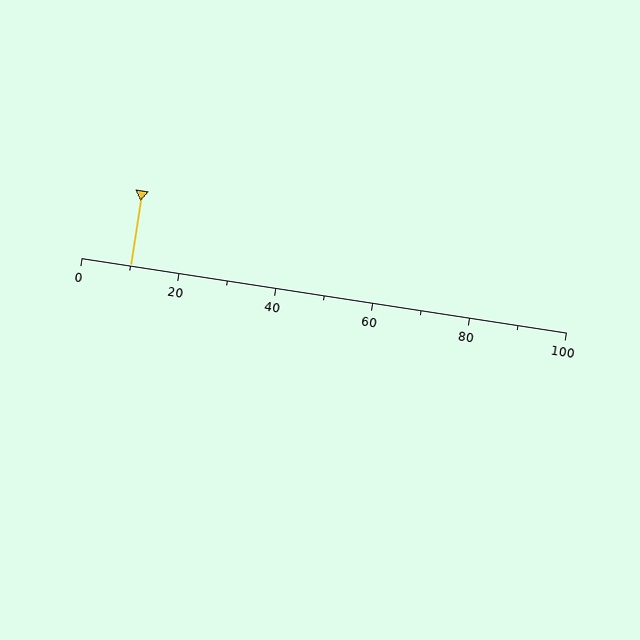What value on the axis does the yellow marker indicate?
The marker indicates approximately 10.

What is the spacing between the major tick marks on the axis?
The major ticks are spaced 20 apart.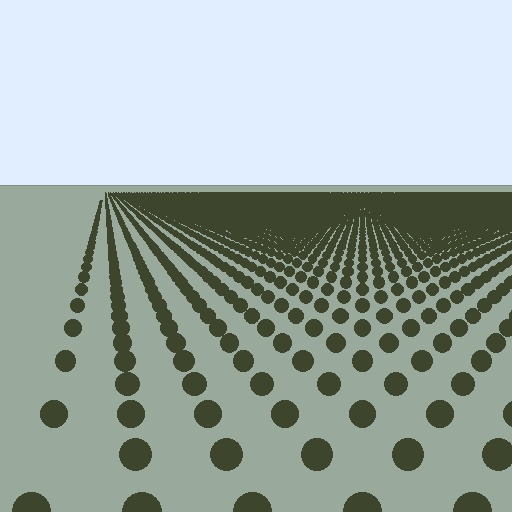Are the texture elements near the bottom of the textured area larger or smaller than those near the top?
Larger. Near the bottom, elements are closer to the viewer and appear at a bigger on-screen size.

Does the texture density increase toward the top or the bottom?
Density increases toward the top.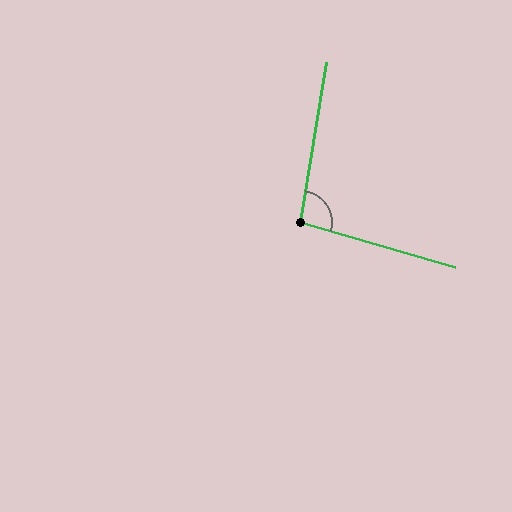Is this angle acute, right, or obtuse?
It is obtuse.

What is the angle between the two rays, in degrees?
Approximately 97 degrees.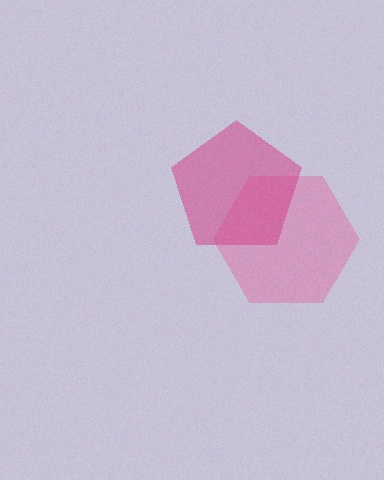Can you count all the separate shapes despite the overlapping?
Yes, there are 2 separate shapes.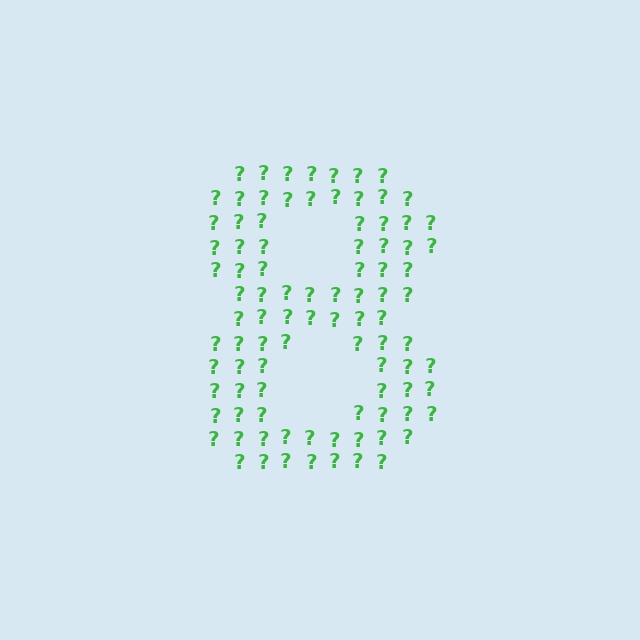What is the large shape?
The large shape is the digit 8.